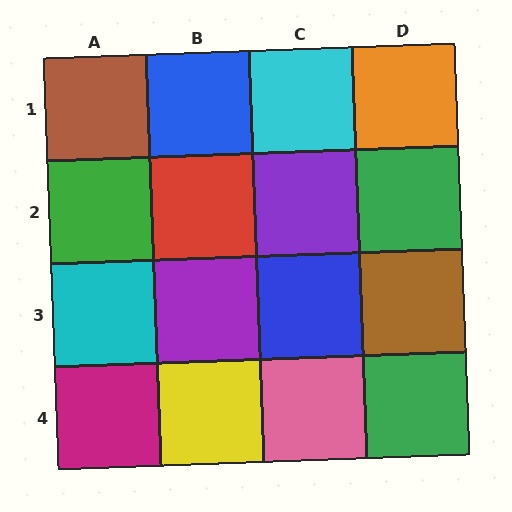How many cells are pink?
1 cell is pink.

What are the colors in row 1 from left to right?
Brown, blue, cyan, orange.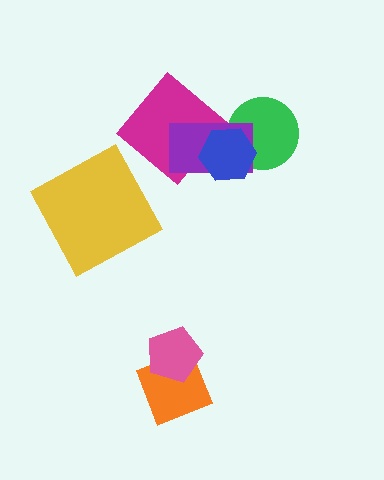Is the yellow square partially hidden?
No, no other shape covers it.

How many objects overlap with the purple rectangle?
3 objects overlap with the purple rectangle.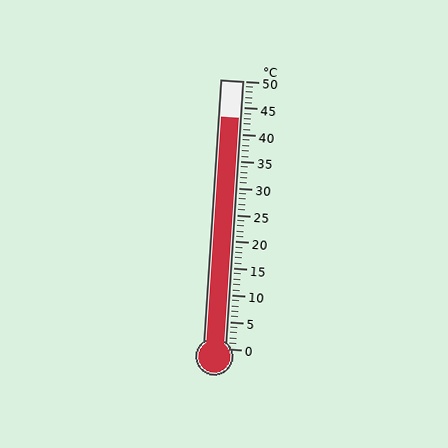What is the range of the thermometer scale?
The thermometer scale ranges from 0°C to 50°C.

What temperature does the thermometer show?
The thermometer shows approximately 43°C.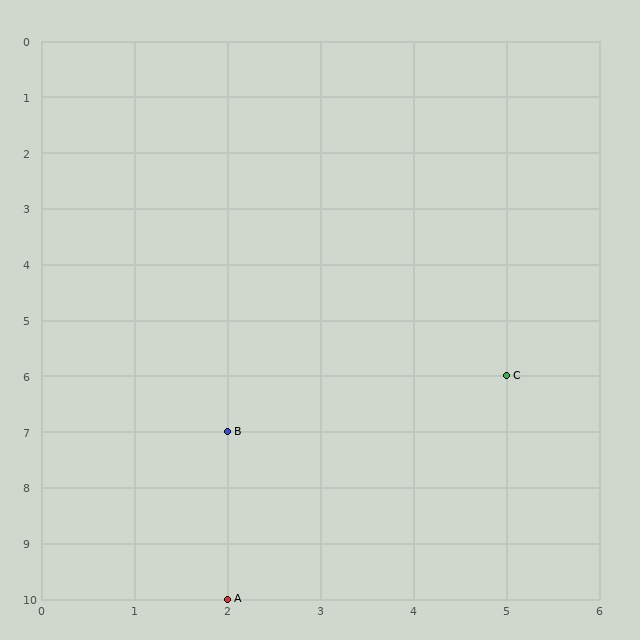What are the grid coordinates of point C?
Point C is at grid coordinates (5, 6).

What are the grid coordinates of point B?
Point B is at grid coordinates (2, 7).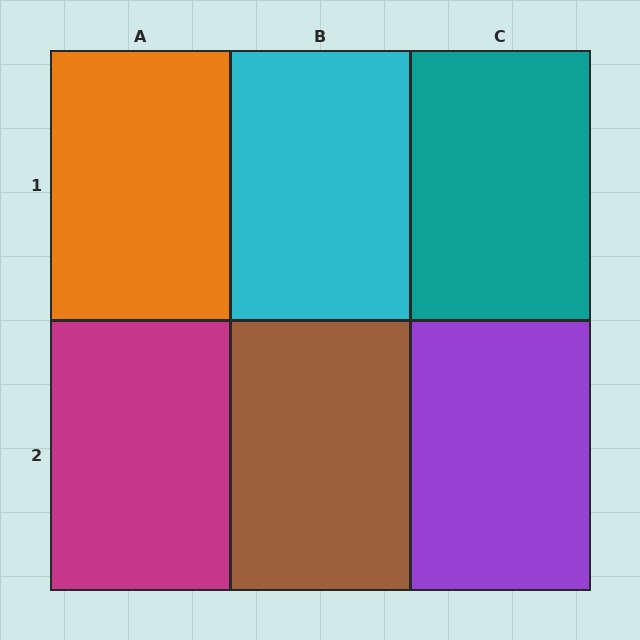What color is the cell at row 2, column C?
Purple.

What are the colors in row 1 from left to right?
Orange, cyan, teal.